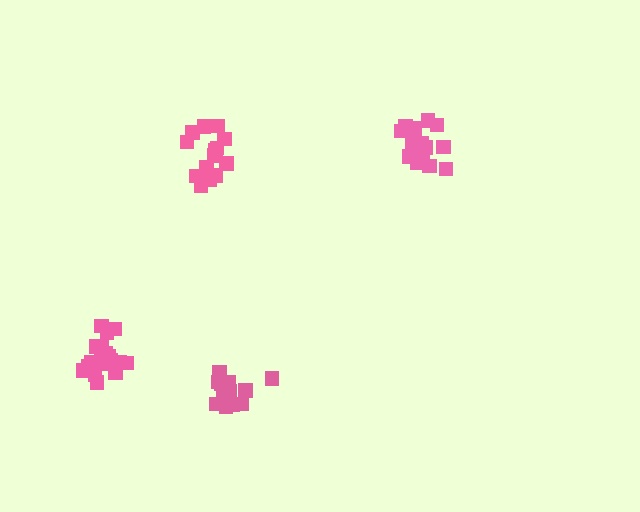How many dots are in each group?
Group 1: 15 dots, Group 2: 19 dots, Group 3: 20 dots, Group 4: 16 dots (70 total).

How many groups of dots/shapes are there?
There are 4 groups.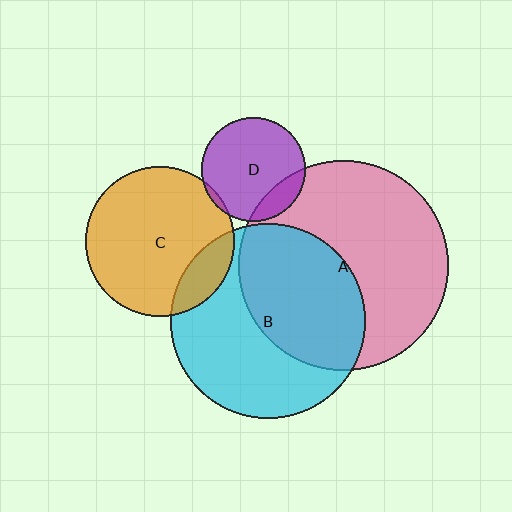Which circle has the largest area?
Circle A (pink).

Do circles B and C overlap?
Yes.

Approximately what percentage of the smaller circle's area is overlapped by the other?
Approximately 15%.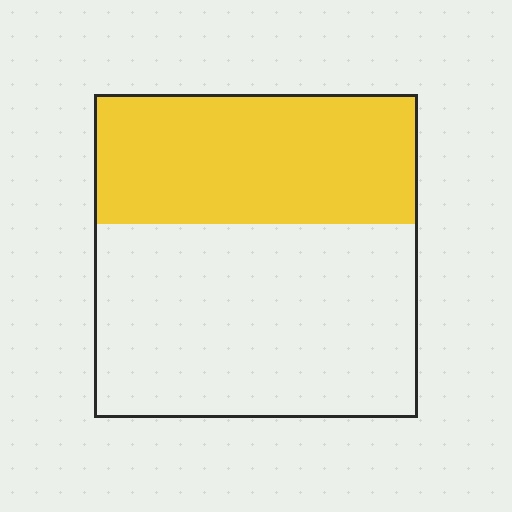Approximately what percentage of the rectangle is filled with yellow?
Approximately 40%.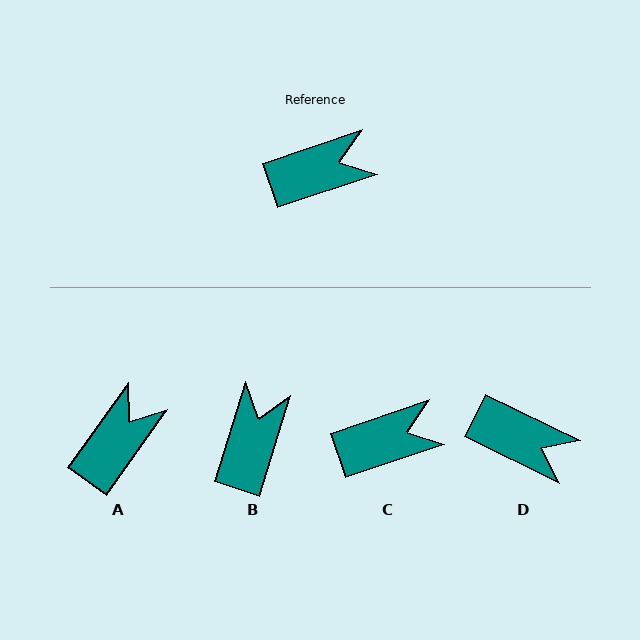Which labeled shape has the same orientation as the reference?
C.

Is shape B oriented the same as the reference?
No, it is off by about 54 degrees.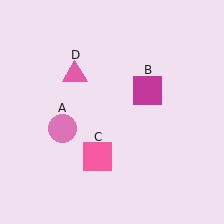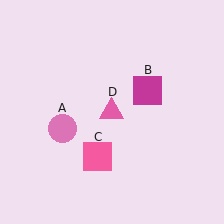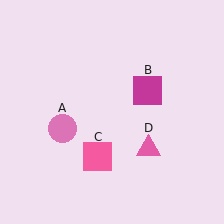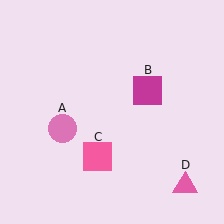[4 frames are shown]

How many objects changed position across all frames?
1 object changed position: pink triangle (object D).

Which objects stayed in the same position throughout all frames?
Pink circle (object A) and magenta square (object B) and pink square (object C) remained stationary.